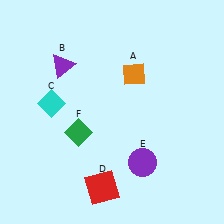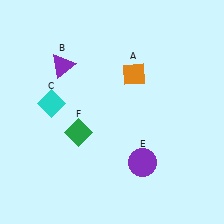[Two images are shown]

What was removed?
The red square (D) was removed in Image 2.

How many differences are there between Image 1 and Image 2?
There is 1 difference between the two images.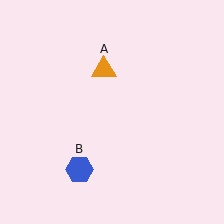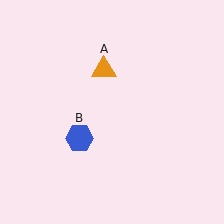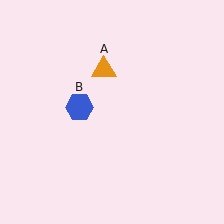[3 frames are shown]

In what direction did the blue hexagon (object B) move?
The blue hexagon (object B) moved up.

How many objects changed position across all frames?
1 object changed position: blue hexagon (object B).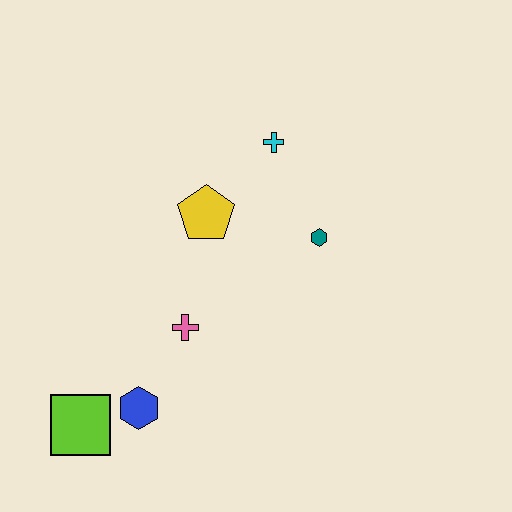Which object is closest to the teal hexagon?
The cyan cross is closest to the teal hexagon.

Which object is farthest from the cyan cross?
The lime square is farthest from the cyan cross.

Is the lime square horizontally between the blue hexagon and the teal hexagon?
No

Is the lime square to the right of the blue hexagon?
No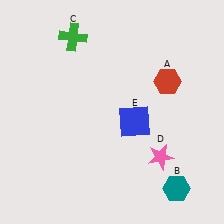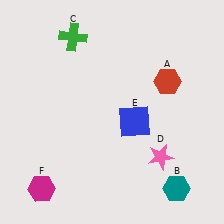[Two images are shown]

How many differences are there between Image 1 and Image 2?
There is 1 difference between the two images.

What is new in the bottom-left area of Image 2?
A magenta hexagon (F) was added in the bottom-left area of Image 2.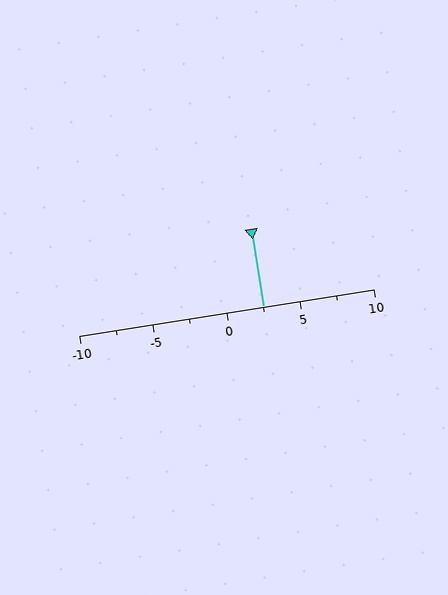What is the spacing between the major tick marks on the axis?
The major ticks are spaced 5 apart.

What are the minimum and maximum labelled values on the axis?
The axis runs from -10 to 10.